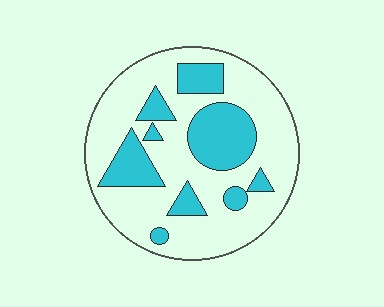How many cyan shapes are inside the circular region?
9.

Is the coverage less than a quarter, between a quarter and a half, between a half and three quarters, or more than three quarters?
Between a quarter and a half.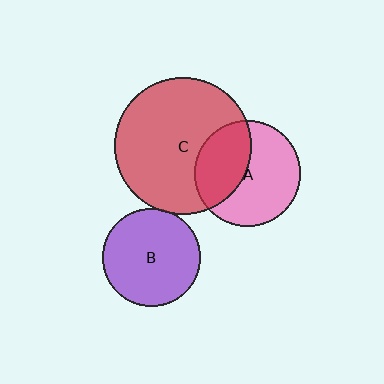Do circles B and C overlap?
Yes.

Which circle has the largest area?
Circle C (red).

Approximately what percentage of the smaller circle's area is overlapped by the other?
Approximately 5%.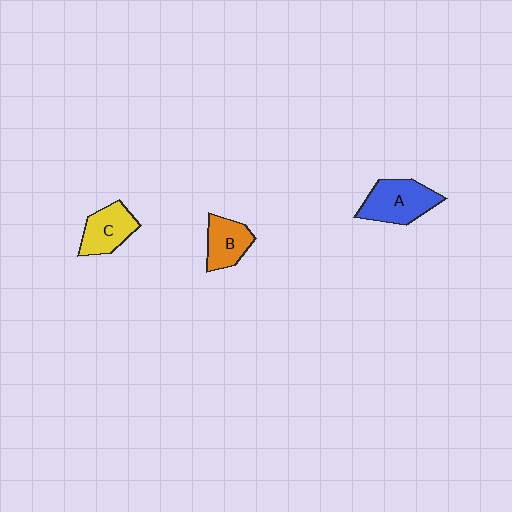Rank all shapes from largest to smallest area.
From largest to smallest: A (blue), C (yellow), B (orange).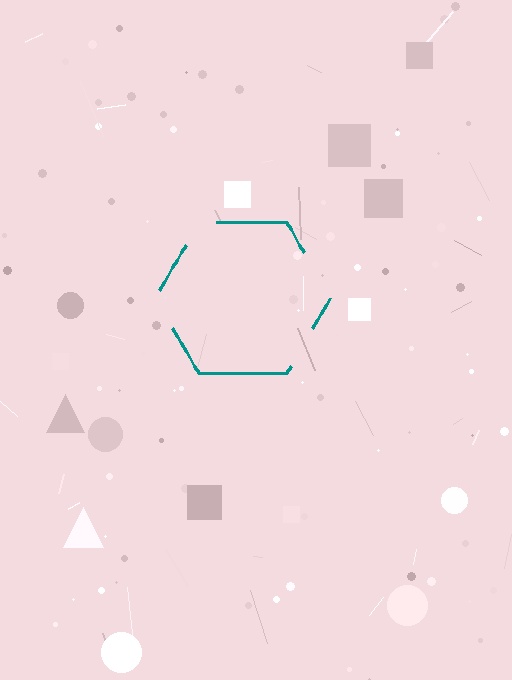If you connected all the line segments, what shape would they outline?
They would outline a hexagon.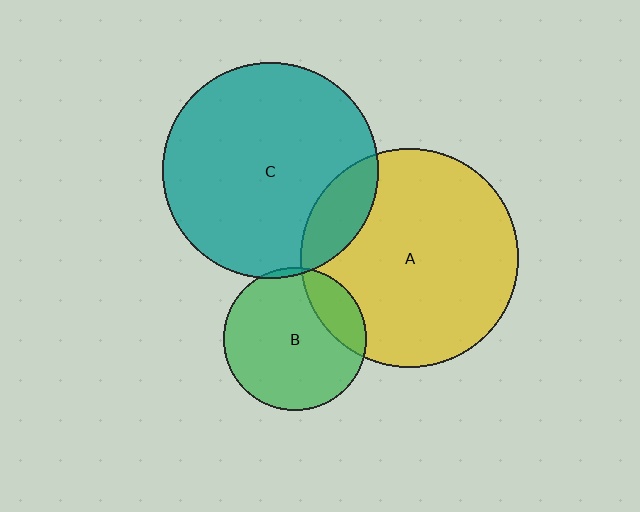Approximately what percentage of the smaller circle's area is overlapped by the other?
Approximately 5%.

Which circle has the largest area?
Circle A (yellow).